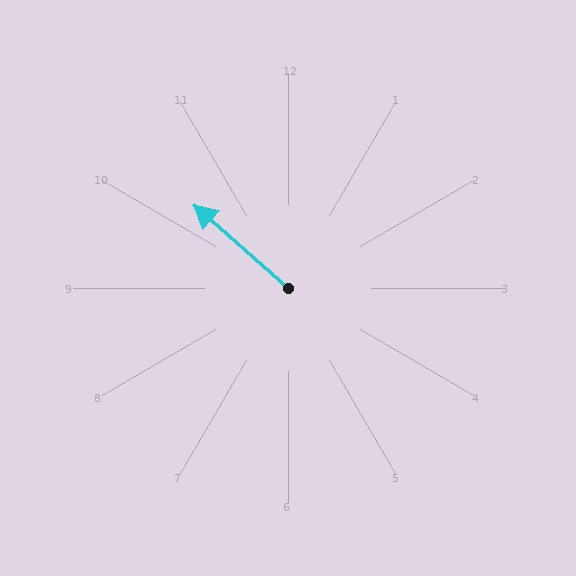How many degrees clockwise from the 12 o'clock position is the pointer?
Approximately 311 degrees.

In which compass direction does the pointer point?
Northwest.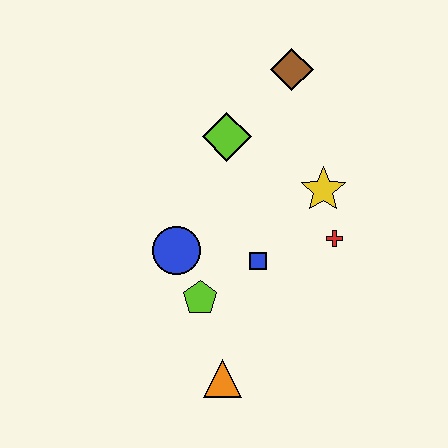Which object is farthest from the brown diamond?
The orange triangle is farthest from the brown diamond.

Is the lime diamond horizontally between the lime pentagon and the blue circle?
No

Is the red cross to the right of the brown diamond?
Yes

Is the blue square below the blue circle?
Yes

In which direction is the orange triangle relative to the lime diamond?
The orange triangle is below the lime diamond.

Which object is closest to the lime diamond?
The brown diamond is closest to the lime diamond.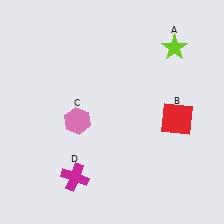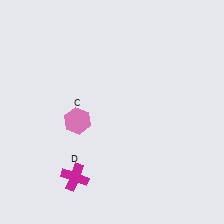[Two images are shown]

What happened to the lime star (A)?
The lime star (A) was removed in Image 2. It was in the top-right area of Image 1.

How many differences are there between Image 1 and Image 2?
There are 2 differences between the two images.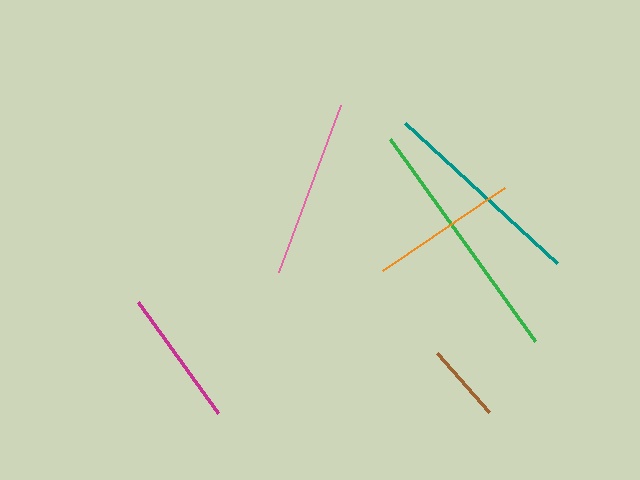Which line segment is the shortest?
The brown line is the shortest at approximately 78 pixels.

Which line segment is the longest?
The green line is the longest at approximately 249 pixels.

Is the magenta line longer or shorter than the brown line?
The magenta line is longer than the brown line.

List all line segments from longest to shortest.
From longest to shortest: green, teal, pink, orange, magenta, brown.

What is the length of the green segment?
The green segment is approximately 249 pixels long.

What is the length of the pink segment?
The pink segment is approximately 179 pixels long.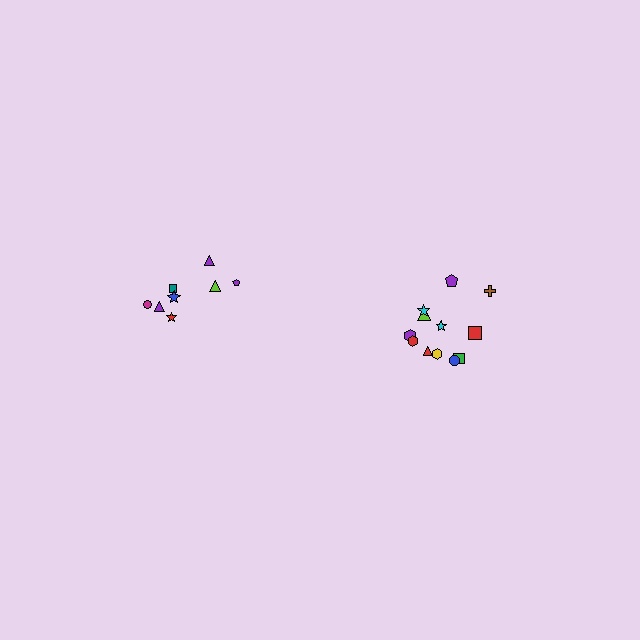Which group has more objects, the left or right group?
The right group.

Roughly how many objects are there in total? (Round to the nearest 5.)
Roughly 20 objects in total.